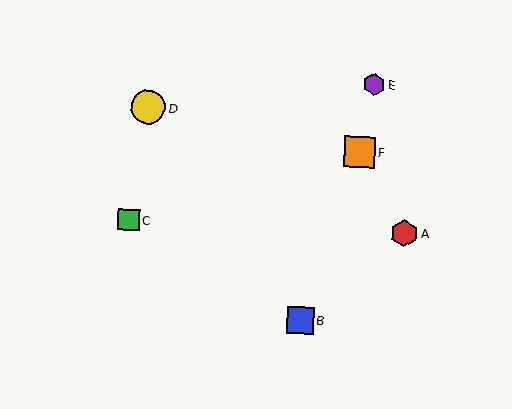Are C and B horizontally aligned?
No, C is at y≈220 and B is at y≈320.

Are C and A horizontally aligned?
Yes, both are at y≈220.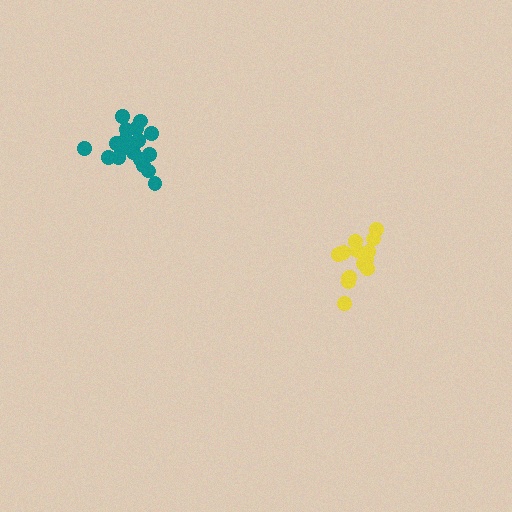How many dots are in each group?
Group 1: 14 dots, Group 2: 19 dots (33 total).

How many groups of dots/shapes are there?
There are 2 groups.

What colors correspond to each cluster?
The clusters are colored: yellow, teal.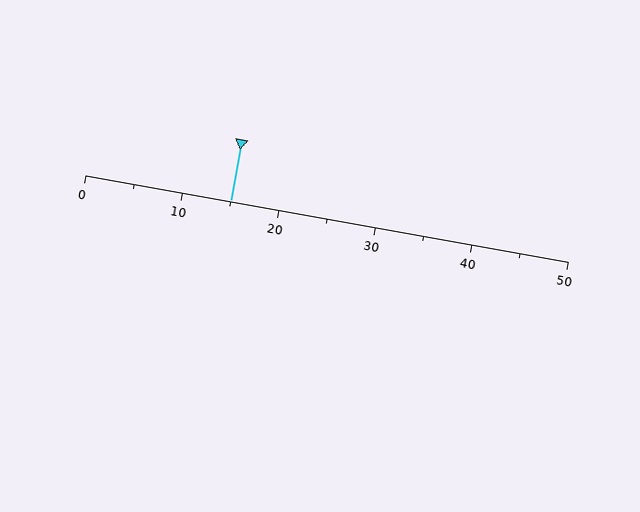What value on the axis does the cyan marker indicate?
The marker indicates approximately 15.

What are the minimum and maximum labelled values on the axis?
The axis runs from 0 to 50.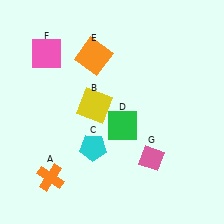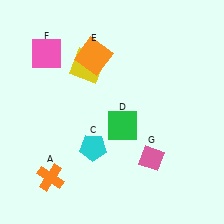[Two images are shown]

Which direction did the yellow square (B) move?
The yellow square (B) moved up.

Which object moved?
The yellow square (B) moved up.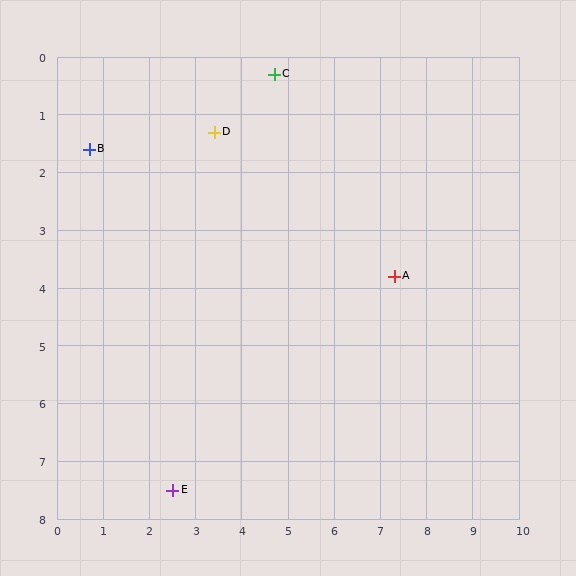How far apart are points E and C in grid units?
Points E and C are about 7.5 grid units apart.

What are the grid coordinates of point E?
Point E is at approximately (2.5, 7.5).